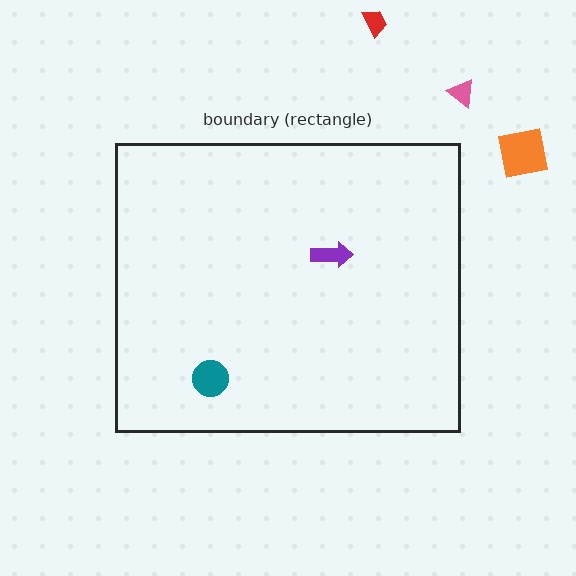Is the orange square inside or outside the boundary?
Outside.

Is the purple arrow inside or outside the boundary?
Inside.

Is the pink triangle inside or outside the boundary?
Outside.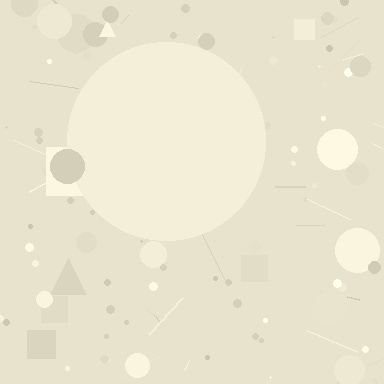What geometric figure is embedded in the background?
A circle is embedded in the background.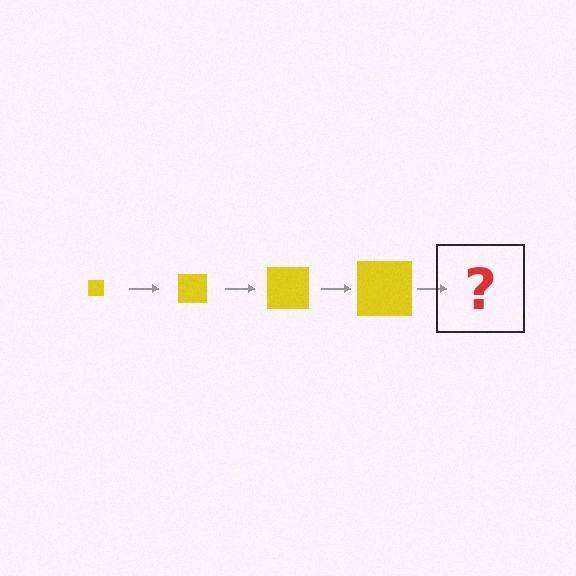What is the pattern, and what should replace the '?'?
The pattern is that the square gets progressively larger each step. The '?' should be a yellow square, larger than the previous one.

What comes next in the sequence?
The next element should be a yellow square, larger than the previous one.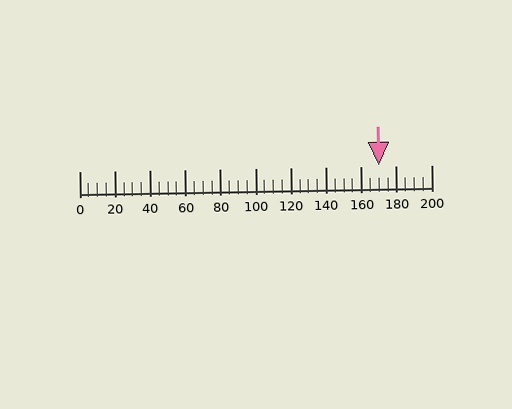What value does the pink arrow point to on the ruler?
The pink arrow points to approximately 170.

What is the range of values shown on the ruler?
The ruler shows values from 0 to 200.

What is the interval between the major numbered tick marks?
The major tick marks are spaced 20 units apart.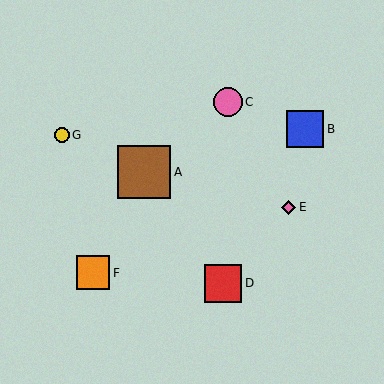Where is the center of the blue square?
The center of the blue square is at (305, 129).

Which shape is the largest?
The brown square (labeled A) is the largest.